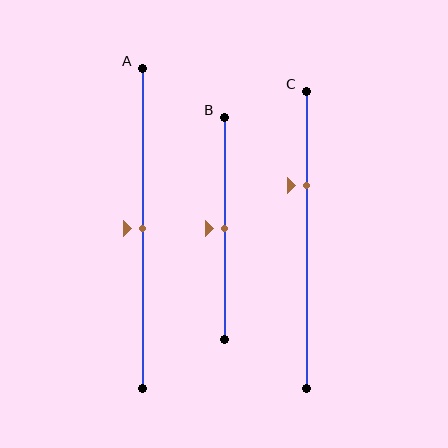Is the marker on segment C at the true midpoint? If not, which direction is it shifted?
No, the marker on segment C is shifted upward by about 18% of the segment length.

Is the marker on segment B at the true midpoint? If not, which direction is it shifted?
Yes, the marker on segment B is at the true midpoint.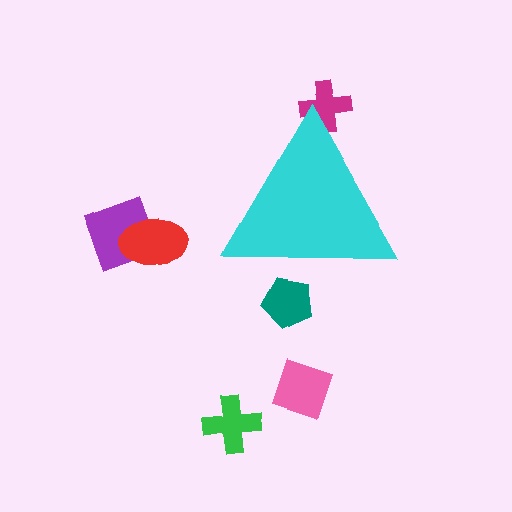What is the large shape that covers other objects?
A cyan triangle.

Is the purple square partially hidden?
No, the purple square is fully visible.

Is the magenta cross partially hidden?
Yes, the magenta cross is partially hidden behind the cyan triangle.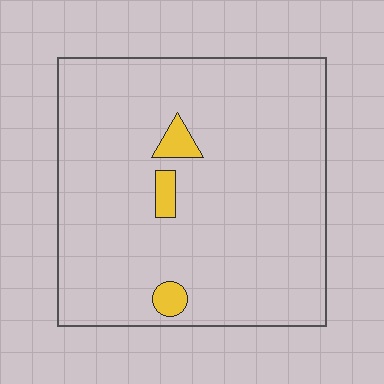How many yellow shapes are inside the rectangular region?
3.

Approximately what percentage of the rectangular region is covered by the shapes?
Approximately 5%.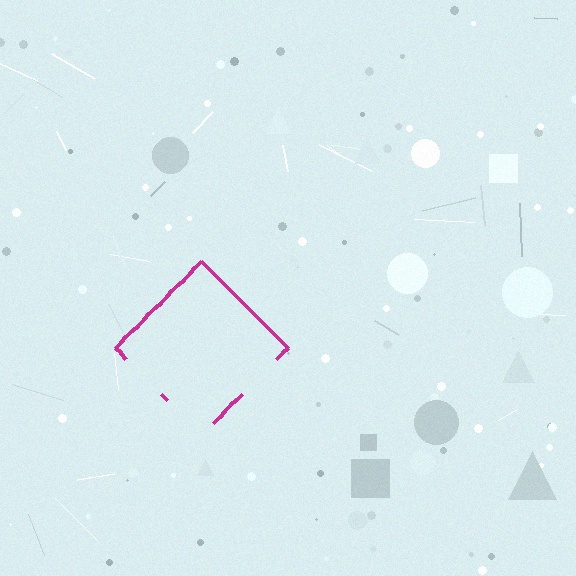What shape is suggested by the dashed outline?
The dashed outline suggests a diamond.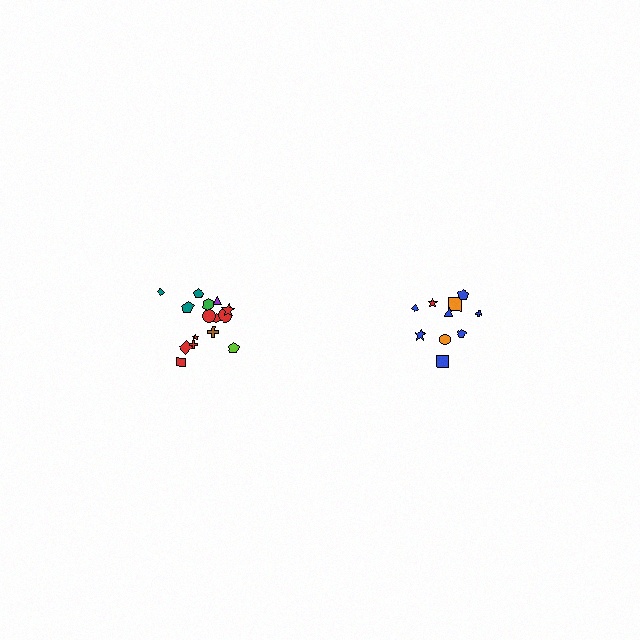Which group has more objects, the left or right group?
The left group.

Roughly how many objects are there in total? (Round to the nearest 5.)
Roughly 25 objects in total.